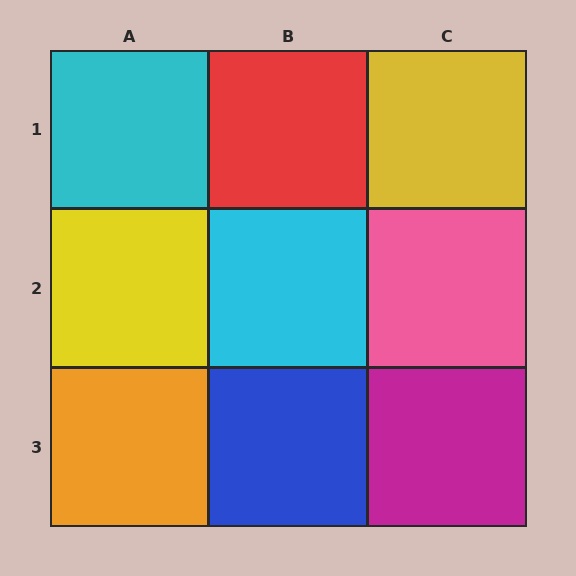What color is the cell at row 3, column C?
Magenta.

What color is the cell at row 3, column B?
Blue.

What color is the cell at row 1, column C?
Yellow.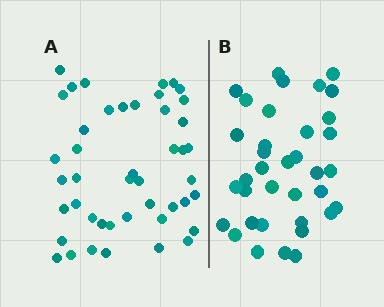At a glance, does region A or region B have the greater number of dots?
Region A (the left region) has more dots.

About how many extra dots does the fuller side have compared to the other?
Region A has roughly 8 or so more dots than region B.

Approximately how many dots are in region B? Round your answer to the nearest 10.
About 40 dots. (The exact count is 36, which rounds to 40.)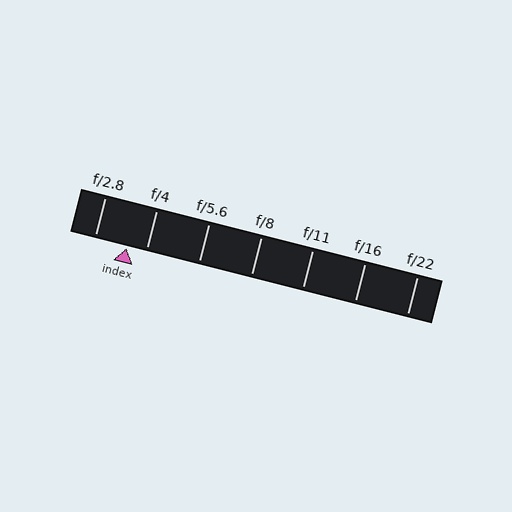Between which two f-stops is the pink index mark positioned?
The index mark is between f/2.8 and f/4.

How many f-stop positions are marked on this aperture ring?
There are 7 f-stop positions marked.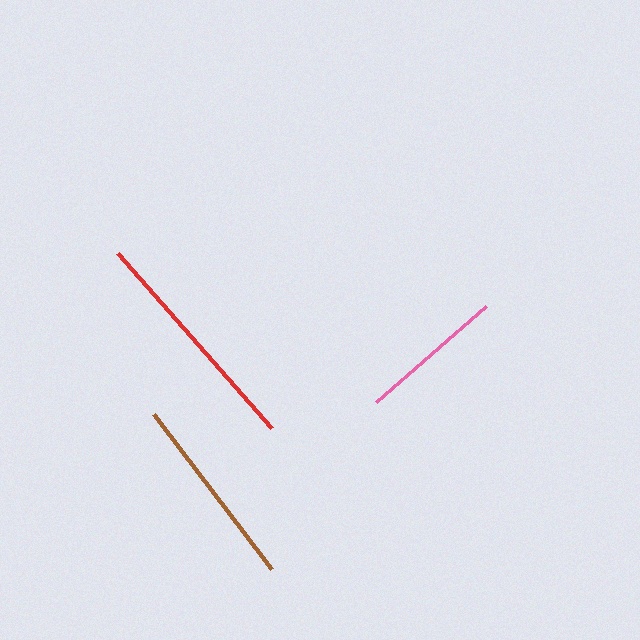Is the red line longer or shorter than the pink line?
The red line is longer than the pink line.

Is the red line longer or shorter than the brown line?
The red line is longer than the brown line.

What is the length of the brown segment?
The brown segment is approximately 195 pixels long.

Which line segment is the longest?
The red line is the longest at approximately 233 pixels.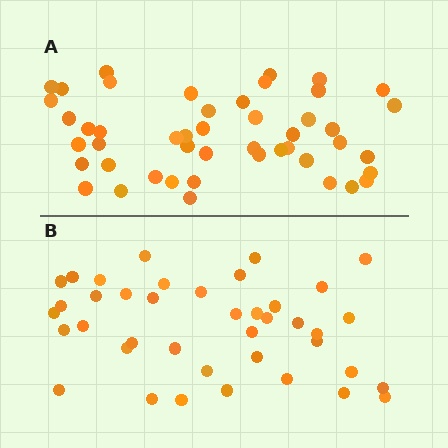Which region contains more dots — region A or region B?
Region A (the top region) has more dots.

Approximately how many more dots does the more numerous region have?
Region A has roughly 8 or so more dots than region B.